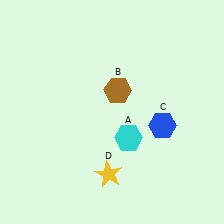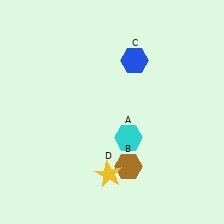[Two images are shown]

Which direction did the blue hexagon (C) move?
The blue hexagon (C) moved up.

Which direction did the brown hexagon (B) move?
The brown hexagon (B) moved down.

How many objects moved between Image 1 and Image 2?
2 objects moved between the two images.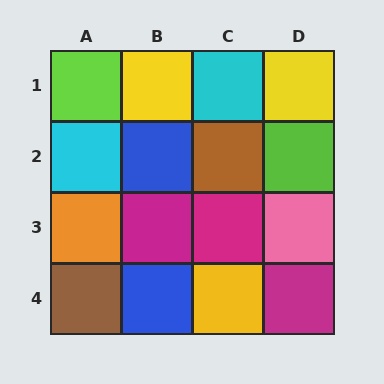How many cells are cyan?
2 cells are cyan.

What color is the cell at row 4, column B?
Blue.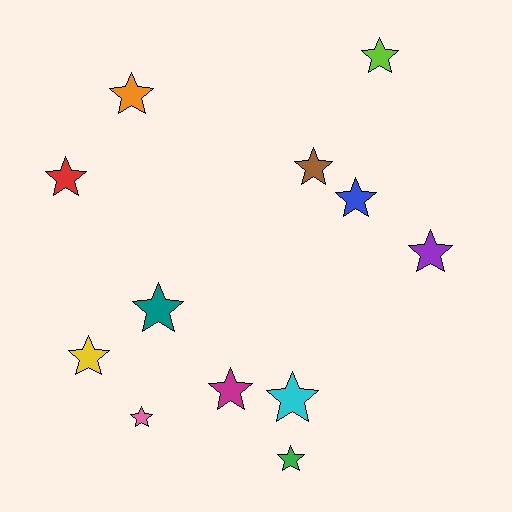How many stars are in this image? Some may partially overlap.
There are 12 stars.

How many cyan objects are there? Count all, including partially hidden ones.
There is 1 cyan object.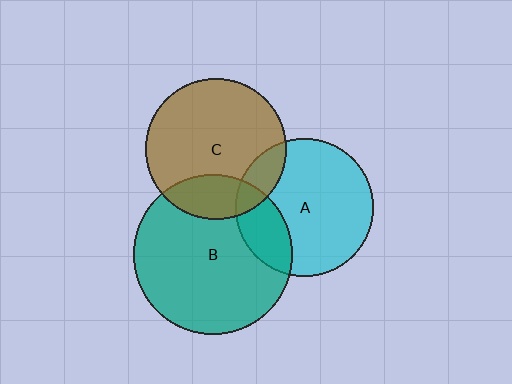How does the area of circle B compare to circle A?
Approximately 1.3 times.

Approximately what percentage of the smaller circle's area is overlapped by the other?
Approximately 20%.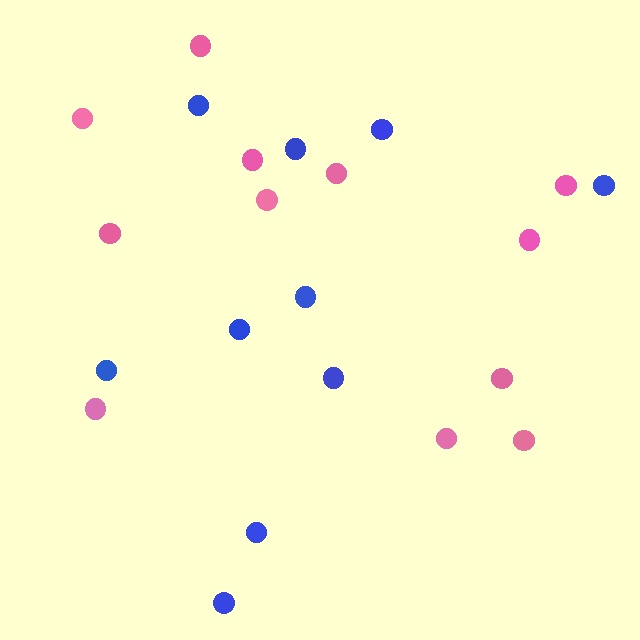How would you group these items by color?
There are 2 groups: one group of pink circles (12) and one group of blue circles (10).